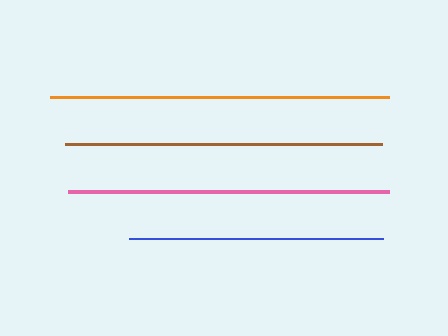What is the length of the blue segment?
The blue segment is approximately 254 pixels long.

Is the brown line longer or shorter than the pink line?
The pink line is longer than the brown line.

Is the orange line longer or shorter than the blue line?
The orange line is longer than the blue line.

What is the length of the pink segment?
The pink segment is approximately 321 pixels long.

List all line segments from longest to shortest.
From longest to shortest: orange, pink, brown, blue.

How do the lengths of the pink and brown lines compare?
The pink and brown lines are approximately the same length.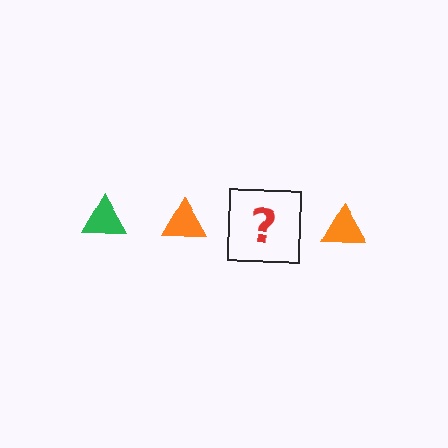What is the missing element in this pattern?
The missing element is a green triangle.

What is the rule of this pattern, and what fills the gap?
The rule is that the pattern cycles through green, orange triangles. The gap should be filled with a green triangle.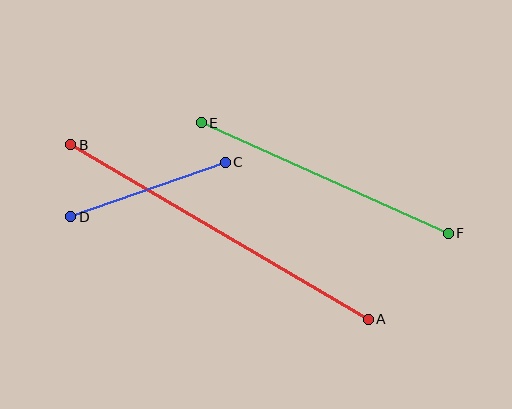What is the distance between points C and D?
The distance is approximately 164 pixels.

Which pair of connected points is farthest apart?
Points A and B are farthest apart.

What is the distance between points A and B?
The distance is approximately 345 pixels.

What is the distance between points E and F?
The distance is approximately 271 pixels.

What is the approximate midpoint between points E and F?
The midpoint is at approximately (325, 178) pixels.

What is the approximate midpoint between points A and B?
The midpoint is at approximately (219, 232) pixels.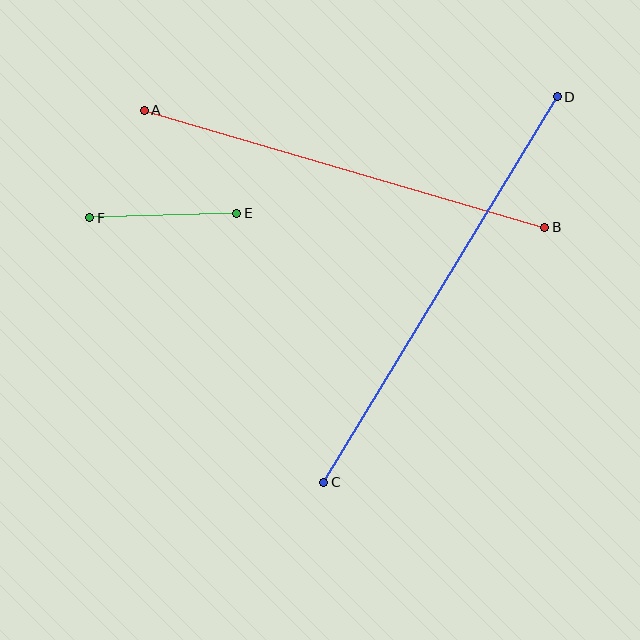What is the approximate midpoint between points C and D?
The midpoint is at approximately (441, 289) pixels.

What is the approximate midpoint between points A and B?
The midpoint is at approximately (344, 169) pixels.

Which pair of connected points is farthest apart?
Points C and D are farthest apart.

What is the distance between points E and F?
The distance is approximately 147 pixels.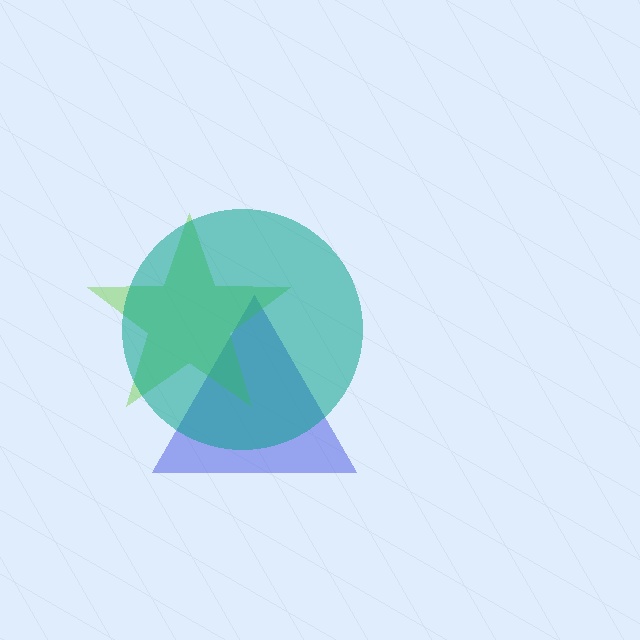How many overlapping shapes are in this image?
There are 3 overlapping shapes in the image.